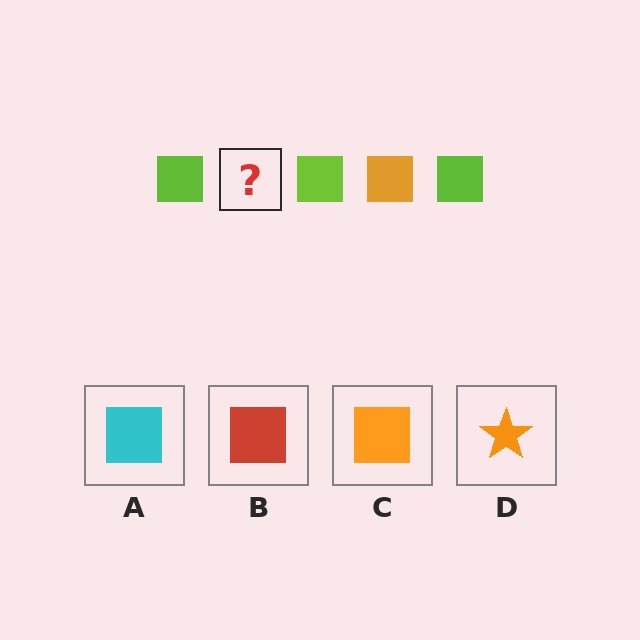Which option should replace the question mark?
Option C.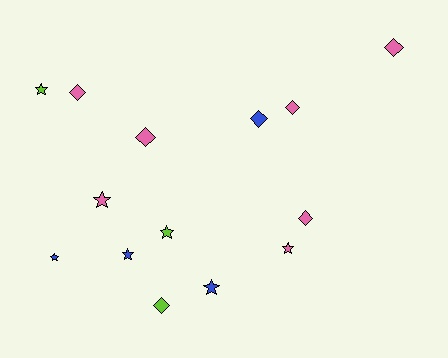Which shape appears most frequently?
Diamond, with 7 objects.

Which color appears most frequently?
Pink, with 7 objects.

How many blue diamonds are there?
There is 1 blue diamond.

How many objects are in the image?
There are 14 objects.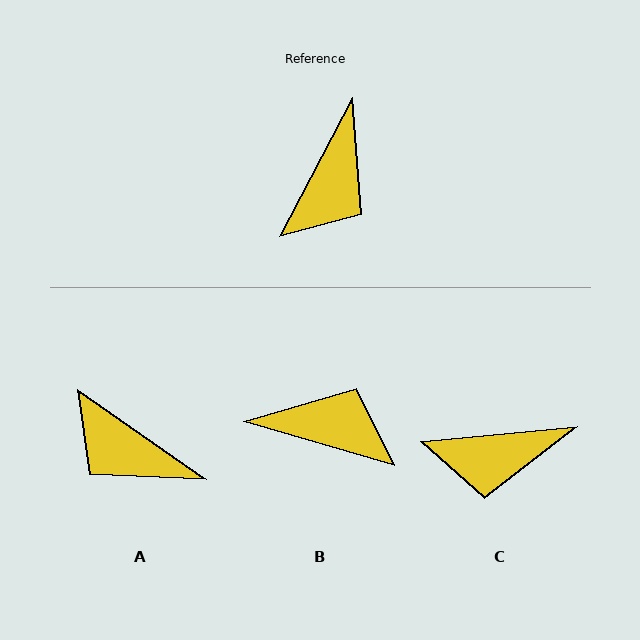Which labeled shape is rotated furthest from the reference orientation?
B, about 101 degrees away.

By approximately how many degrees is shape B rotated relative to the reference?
Approximately 101 degrees counter-clockwise.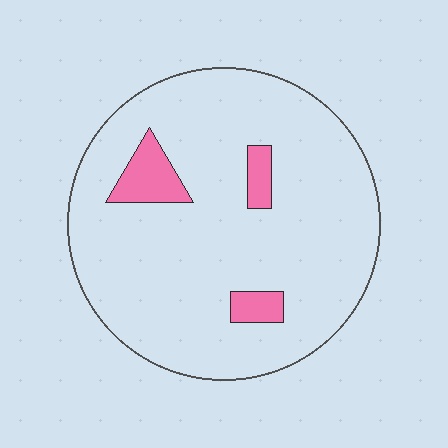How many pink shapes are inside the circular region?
3.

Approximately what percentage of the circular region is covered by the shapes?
Approximately 10%.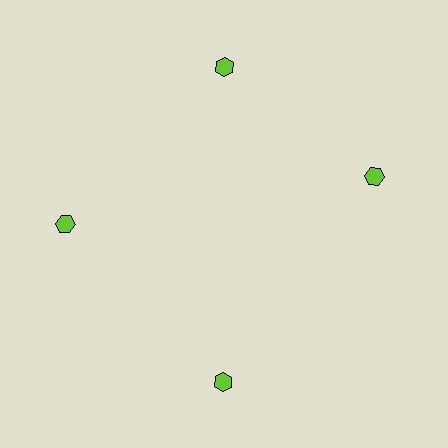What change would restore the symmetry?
The symmetry would be restored by rotating it back into even spacing with its neighbors so that all 4 hexagons sit at equal angles and equal distance from the center.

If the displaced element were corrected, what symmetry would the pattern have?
It would have 4-fold rotational symmetry — the pattern would map onto itself every 90 degrees.